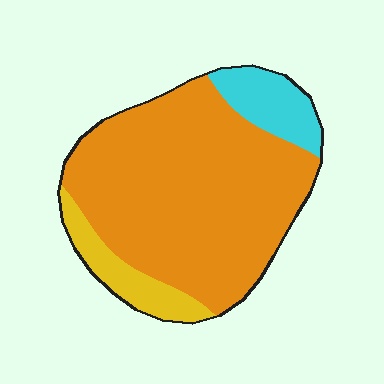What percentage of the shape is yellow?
Yellow takes up about one eighth (1/8) of the shape.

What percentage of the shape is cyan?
Cyan takes up about one eighth (1/8) of the shape.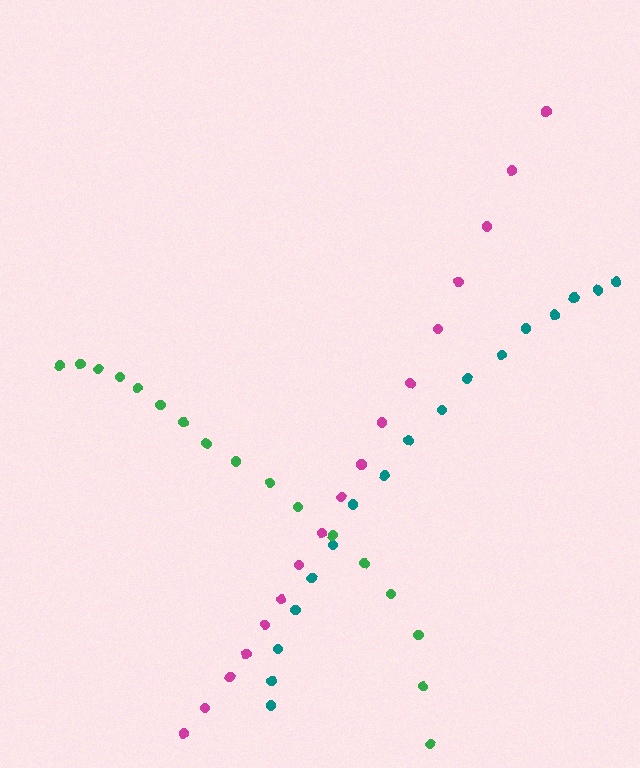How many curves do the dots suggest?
There are 3 distinct paths.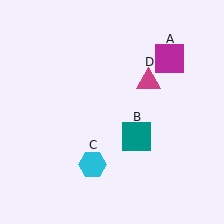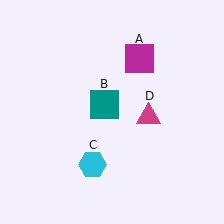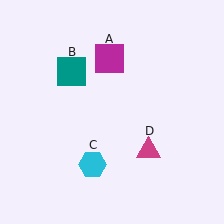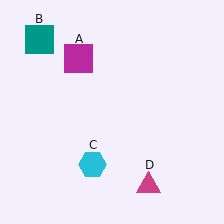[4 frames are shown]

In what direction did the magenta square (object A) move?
The magenta square (object A) moved left.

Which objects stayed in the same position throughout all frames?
Cyan hexagon (object C) remained stationary.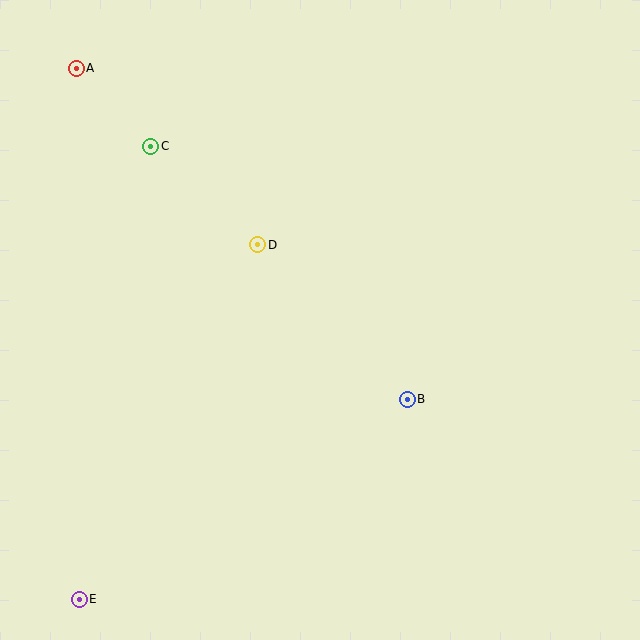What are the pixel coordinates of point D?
Point D is at (258, 245).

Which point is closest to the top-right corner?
Point D is closest to the top-right corner.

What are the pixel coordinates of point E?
Point E is at (79, 599).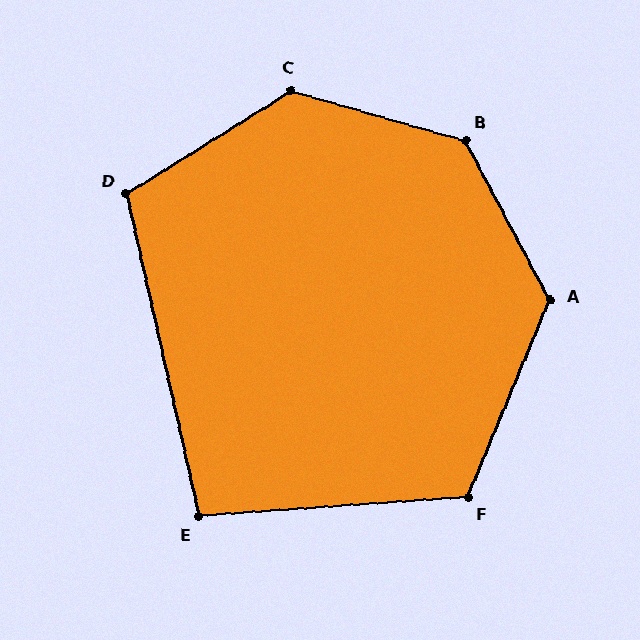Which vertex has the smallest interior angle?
E, at approximately 99 degrees.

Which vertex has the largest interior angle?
B, at approximately 134 degrees.